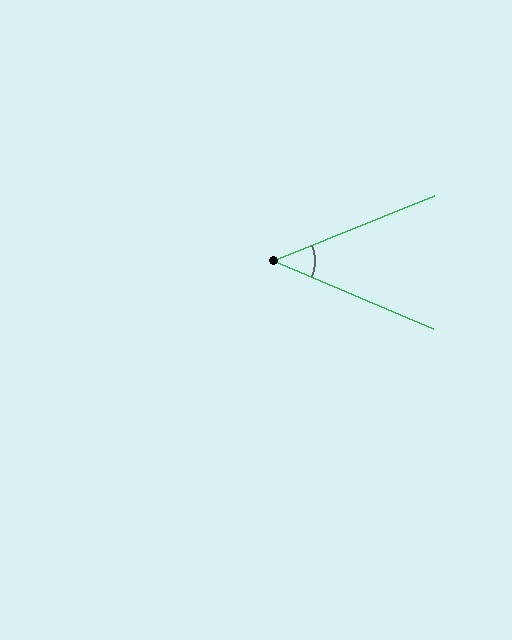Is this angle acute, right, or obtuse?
It is acute.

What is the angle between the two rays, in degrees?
Approximately 45 degrees.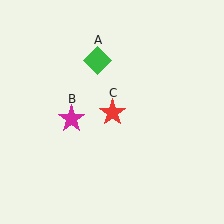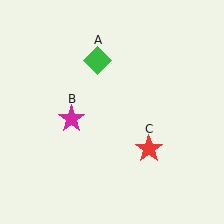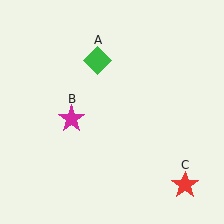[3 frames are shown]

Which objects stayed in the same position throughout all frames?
Green diamond (object A) and magenta star (object B) remained stationary.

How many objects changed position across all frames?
1 object changed position: red star (object C).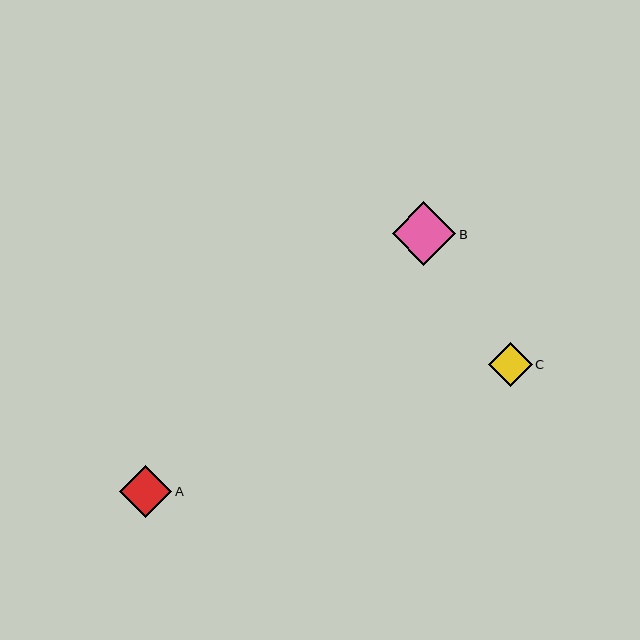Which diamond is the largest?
Diamond B is the largest with a size of approximately 63 pixels.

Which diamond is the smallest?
Diamond C is the smallest with a size of approximately 44 pixels.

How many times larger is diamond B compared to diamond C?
Diamond B is approximately 1.4 times the size of diamond C.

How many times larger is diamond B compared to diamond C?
Diamond B is approximately 1.4 times the size of diamond C.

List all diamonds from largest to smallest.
From largest to smallest: B, A, C.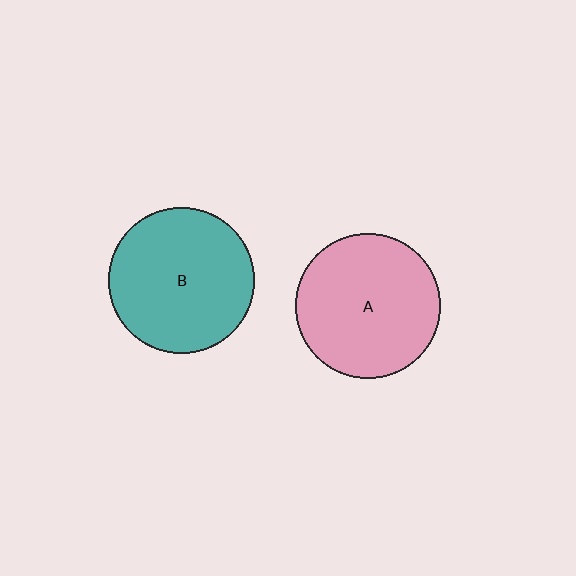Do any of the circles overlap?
No, none of the circles overlap.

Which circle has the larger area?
Circle A (pink).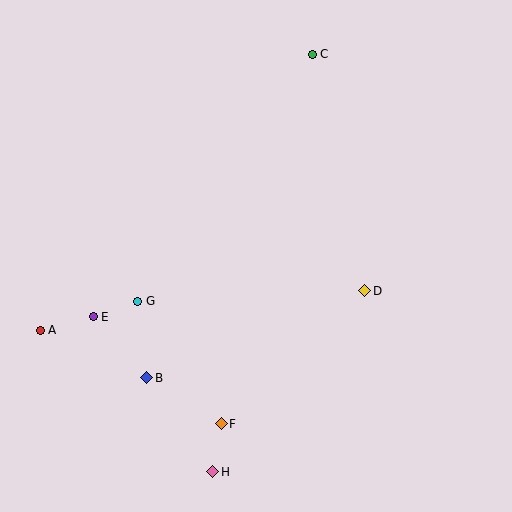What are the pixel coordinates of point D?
Point D is at (365, 291).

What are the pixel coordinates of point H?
Point H is at (213, 472).